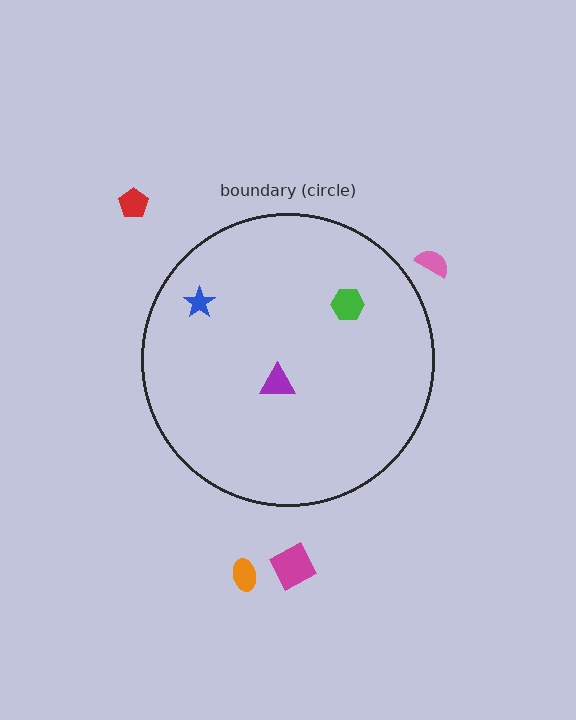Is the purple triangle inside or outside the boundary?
Inside.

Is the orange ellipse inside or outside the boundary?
Outside.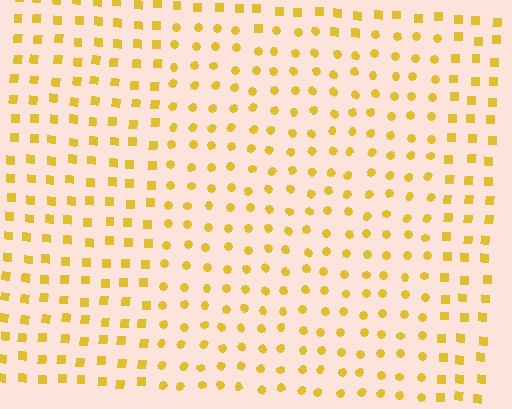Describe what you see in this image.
The image is filled with small yellow elements arranged in a uniform grid. A rectangle-shaped region contains circles, while the surrounding area contains squares. The boundary is defined purely by the change in element shape.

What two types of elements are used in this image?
The image uses circles inside the rectangle region and squares outside it.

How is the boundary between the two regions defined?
The boundary is defined by a change in element shape: circles inside vs. squares outside. All elements share the same color and spacing.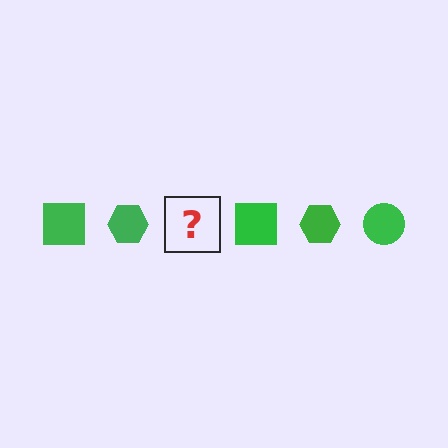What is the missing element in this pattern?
The missing element is a green circle.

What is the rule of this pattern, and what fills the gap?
The rule is that the pattern cycles through square, hexagon, circle shapes in green. The gap should be filled with a green circle.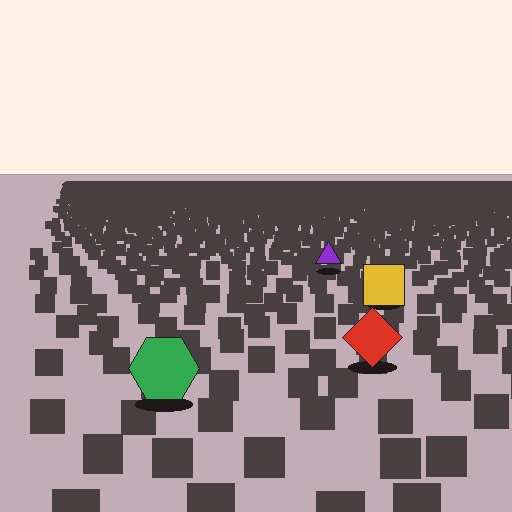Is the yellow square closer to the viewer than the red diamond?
No. The red diamond is closer — you can tell from the texture gradient: the ground texture is coarser near it.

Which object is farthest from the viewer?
The purple triangle is farthest from the viewer. It appears smaller and the ground texture around it is denser.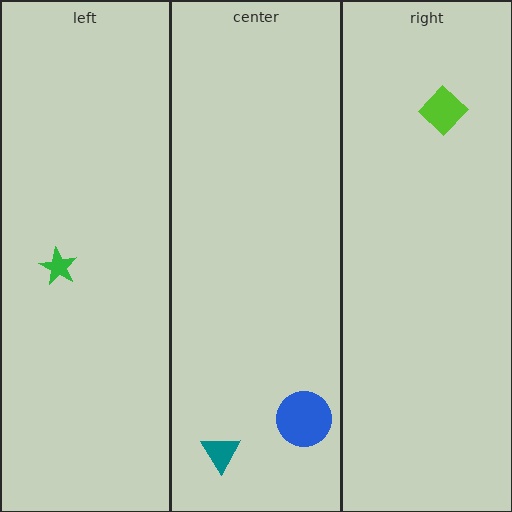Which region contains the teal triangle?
The center region.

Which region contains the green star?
The left region.